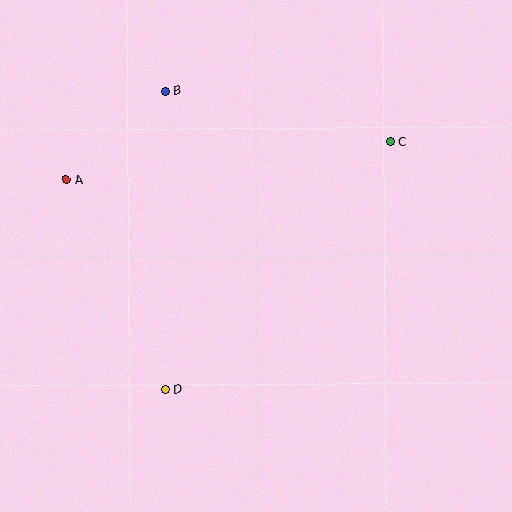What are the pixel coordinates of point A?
Point A is at (66, 180).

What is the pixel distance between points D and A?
The distance between D and A is 232 pixels.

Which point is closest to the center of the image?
Point D at (165, 390) is closest to the center.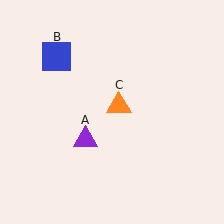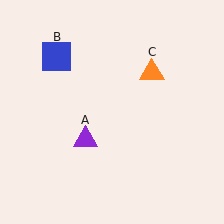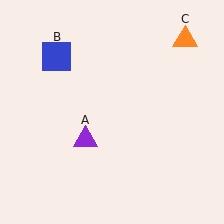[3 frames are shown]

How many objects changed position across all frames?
1 object changed position: orange triangle (object C).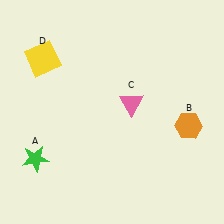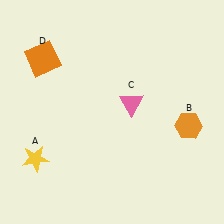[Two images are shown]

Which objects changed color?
A changed from green to yellow. D changed from yellow to orange.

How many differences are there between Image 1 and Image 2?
There are 2 differences between the two images.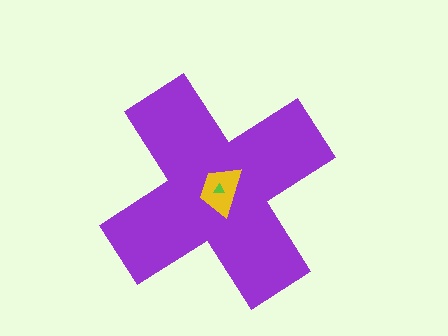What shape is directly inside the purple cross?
The yellow trapezoid.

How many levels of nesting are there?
3.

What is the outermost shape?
The purple cross.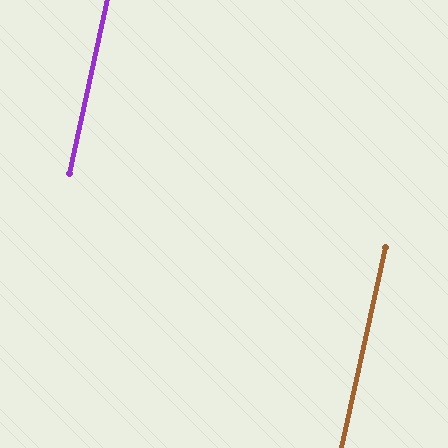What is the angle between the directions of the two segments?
Approximately 0 degrees.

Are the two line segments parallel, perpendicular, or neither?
Parallel — their directions differ by only 0.0°.